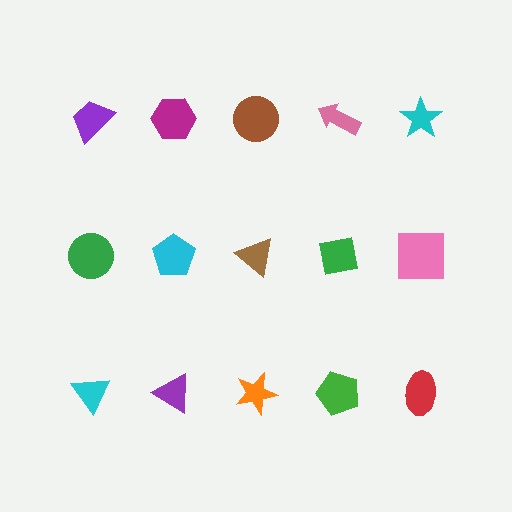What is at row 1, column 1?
A purple trapezoid.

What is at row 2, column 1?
A green circle.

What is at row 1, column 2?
A magenta hexagon.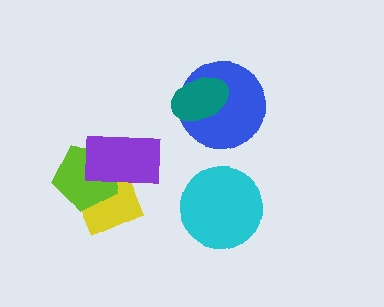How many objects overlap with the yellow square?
2 objects overlap with the yellow square.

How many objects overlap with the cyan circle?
0 objects overlap with the cyan circle.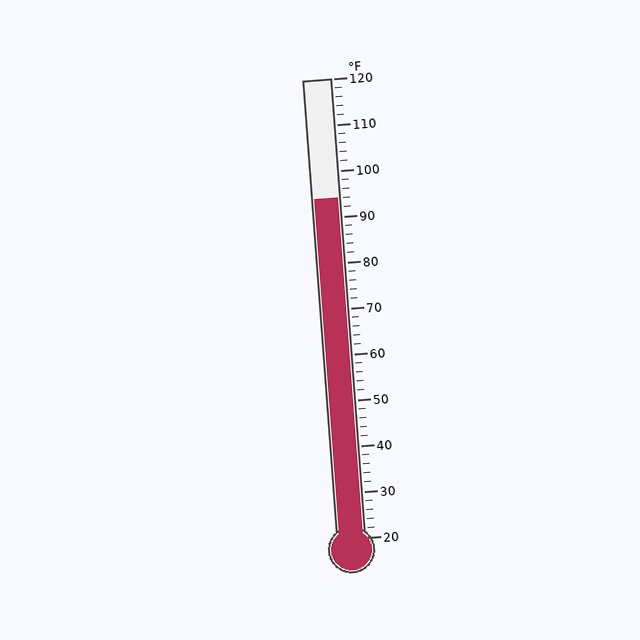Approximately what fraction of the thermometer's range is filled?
The thermometer is filled to approximately 75% of its range.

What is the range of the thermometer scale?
The thermometer scale ranges from 20°F to 120°F.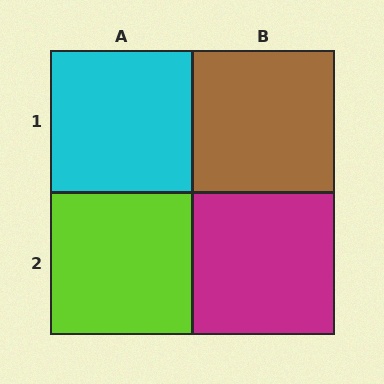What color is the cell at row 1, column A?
Cyan.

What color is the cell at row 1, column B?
Brown.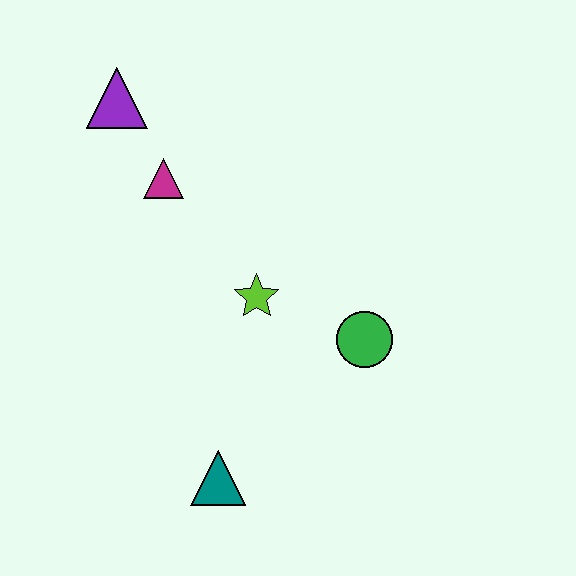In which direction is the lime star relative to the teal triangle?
The lime star is above the teal triangle.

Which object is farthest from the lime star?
The purple triangle is farthest from the lime star.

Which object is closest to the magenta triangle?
The purple triangle is closest to the magenta triangle.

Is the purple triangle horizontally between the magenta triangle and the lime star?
No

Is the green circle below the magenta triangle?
Yes